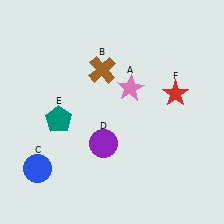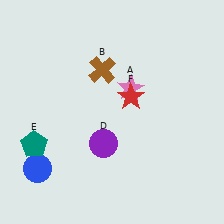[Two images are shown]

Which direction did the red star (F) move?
The red star (F) moved left.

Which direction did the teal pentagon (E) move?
The teal pentagon (E) moved down.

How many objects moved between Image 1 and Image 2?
2 objects moved between the two images.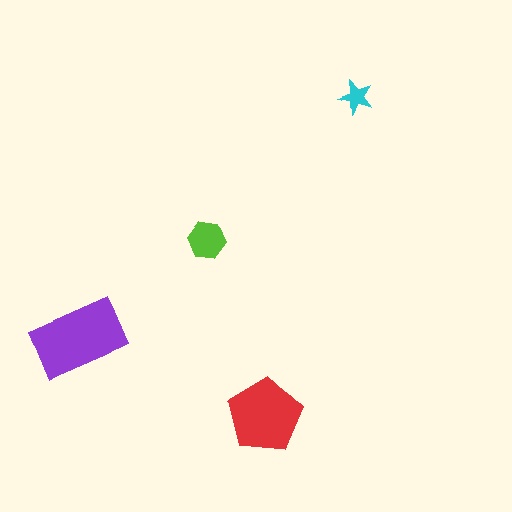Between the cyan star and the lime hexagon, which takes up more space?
The lime hexagon.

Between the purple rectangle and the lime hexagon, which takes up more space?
The purple rectangle.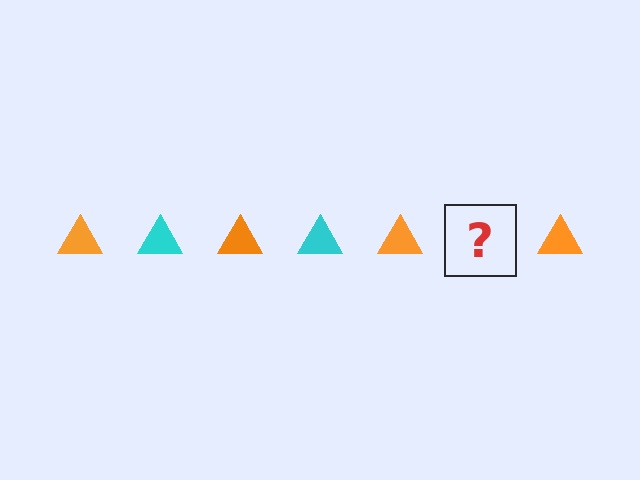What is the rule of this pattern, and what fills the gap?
The rule is that the pattern cycles through orange, cyan triangles. The gap should be filled with a cyan triangle.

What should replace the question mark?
The question mark should be replaced with a cyan triangle.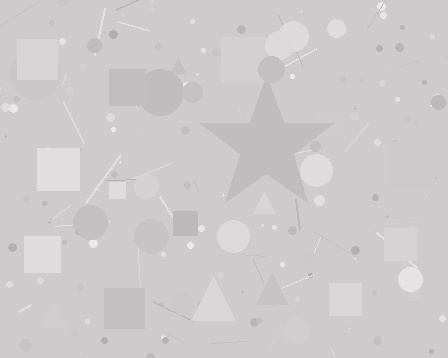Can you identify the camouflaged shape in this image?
The camouflaged shape is a star.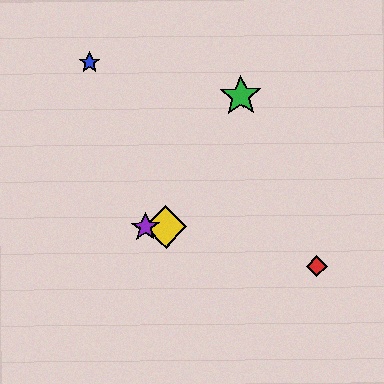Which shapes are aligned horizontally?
The yellow diamond, the purple star are aligned horizontally.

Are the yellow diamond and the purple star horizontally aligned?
Yes, both are at y≈227.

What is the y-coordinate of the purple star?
The purple star is at y≈227.